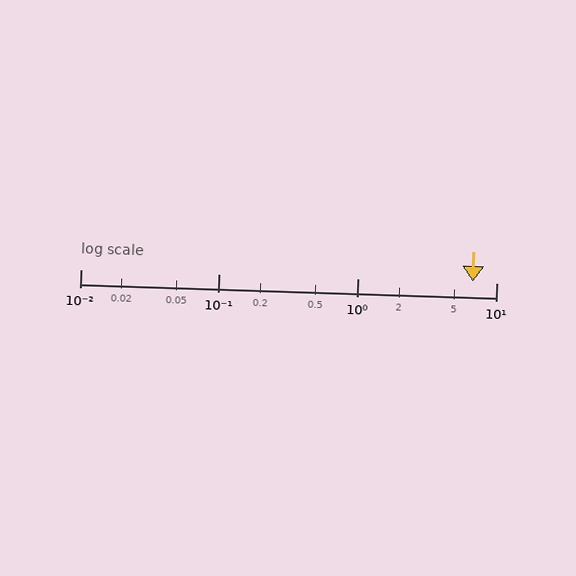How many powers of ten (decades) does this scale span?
The scale spans 3 decades, from 0.01 to 10.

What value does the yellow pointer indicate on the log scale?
The pointer indicates approximately 6.8.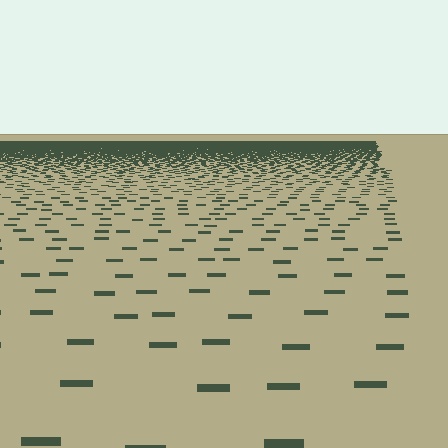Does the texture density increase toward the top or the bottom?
Density increases toward the top.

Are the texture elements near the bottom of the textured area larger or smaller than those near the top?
Larger. Near the bottom, elements are closer to the viewer and appear at a bigger on-screen size.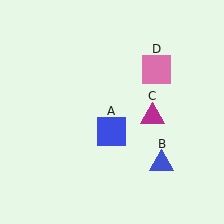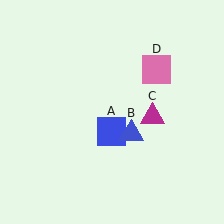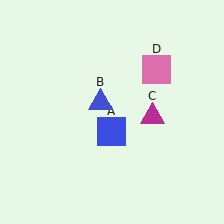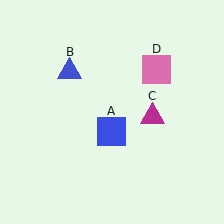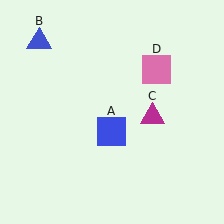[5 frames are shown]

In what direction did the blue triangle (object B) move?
The blue triangle (object B) moved up and to the left.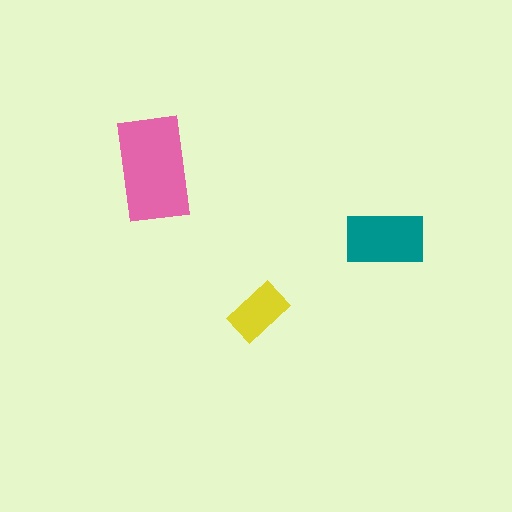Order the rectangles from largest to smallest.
the pink one, the teal one, the yellow one.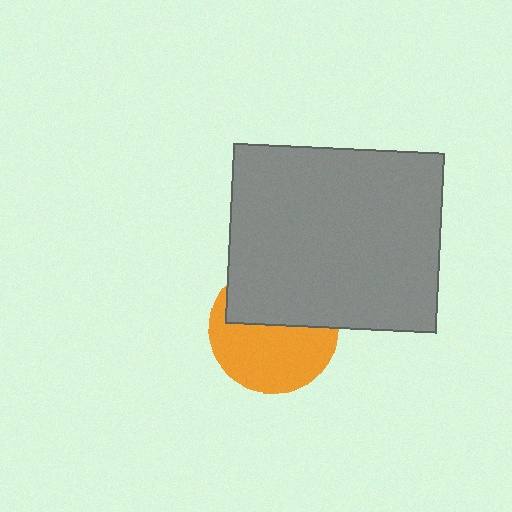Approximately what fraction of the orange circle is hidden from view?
Roughly 44% of the orange circle is hidden behind the gray rectangle.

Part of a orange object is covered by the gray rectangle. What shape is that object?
It is a circle.